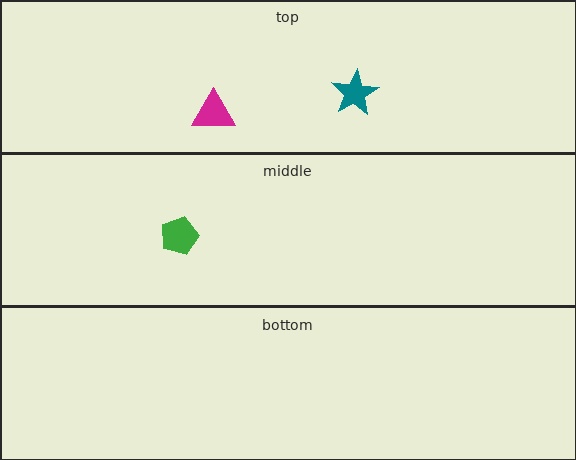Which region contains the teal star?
The top region.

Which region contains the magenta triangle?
The top region.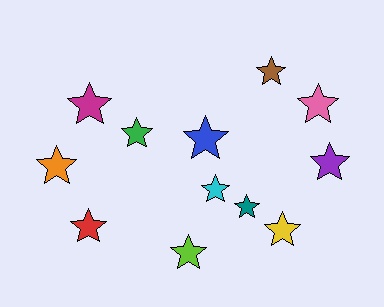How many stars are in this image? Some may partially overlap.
There are 12 stars.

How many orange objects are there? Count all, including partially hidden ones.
There is 1 orange object.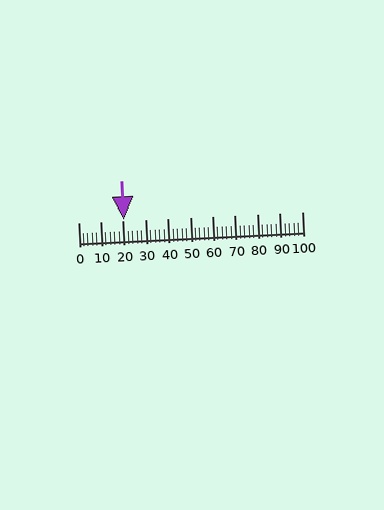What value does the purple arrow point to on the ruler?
The purple arrow points to approximately 20.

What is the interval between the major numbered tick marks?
The major tick marks are spaced 10 units apart.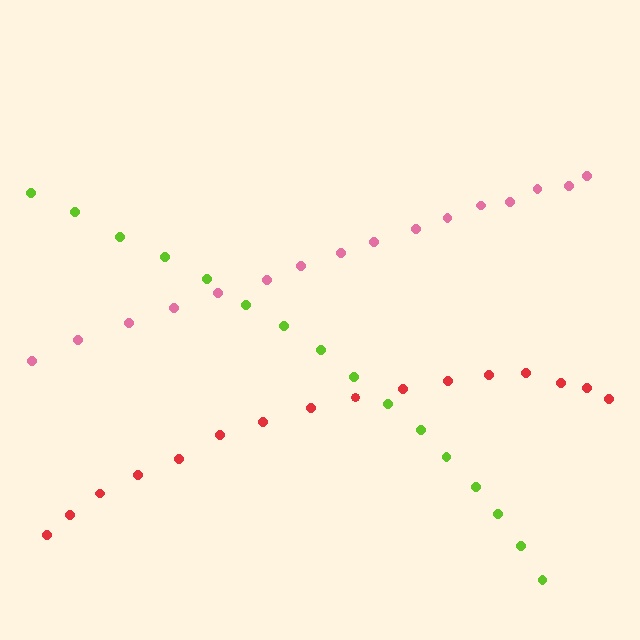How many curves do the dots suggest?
There are 3 distinct paths.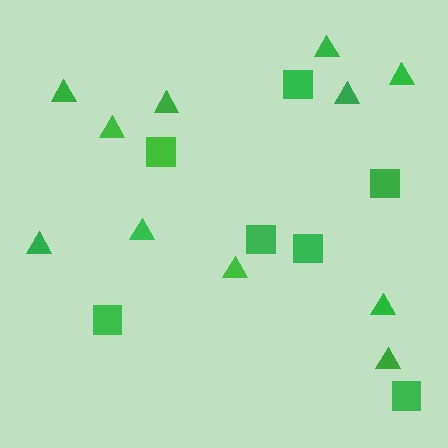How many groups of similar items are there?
There are 2 groups: one group of squares (7) and one group of triangles (11).